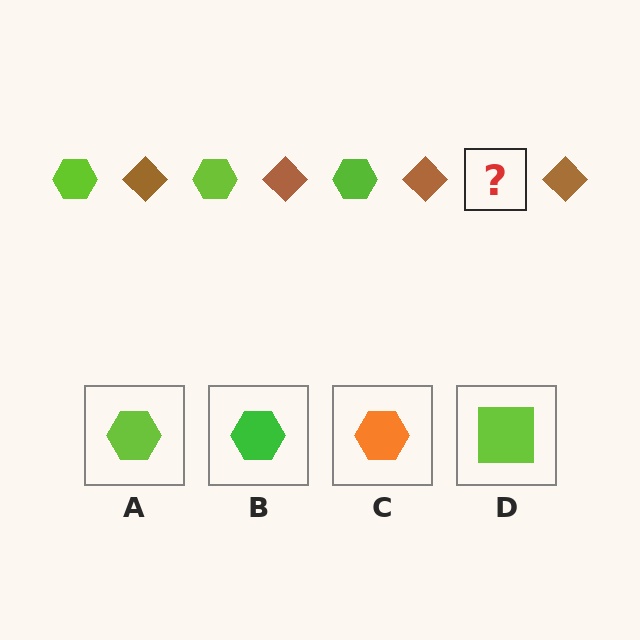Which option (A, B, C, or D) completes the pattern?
A.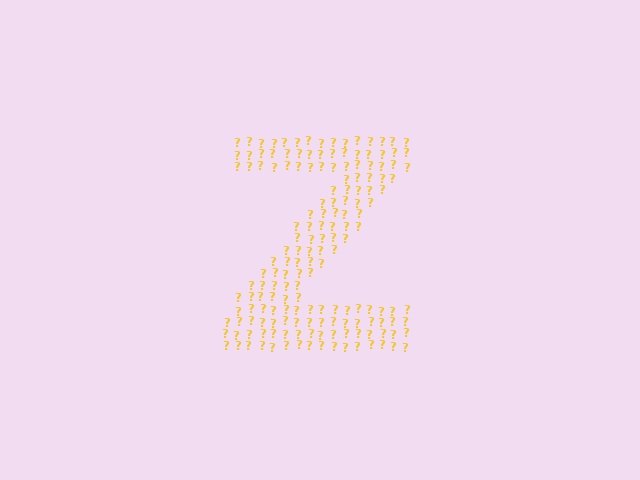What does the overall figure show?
The overall figure shows the letter Z.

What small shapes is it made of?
It is made of small question marks.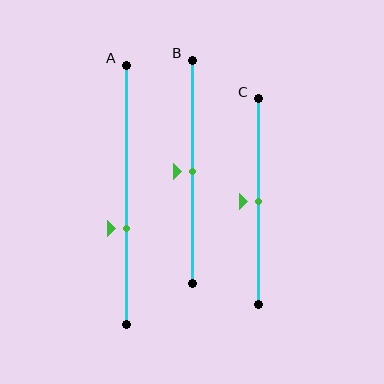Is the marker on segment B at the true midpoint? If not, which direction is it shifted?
Yes, the marker on segment B is at the true midpoint.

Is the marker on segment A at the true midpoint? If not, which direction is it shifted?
No, the marker on segment A is shifted downward by about 13% of the segment length.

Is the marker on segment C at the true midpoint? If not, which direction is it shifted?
Yes, the marker on segment C is at the true midpoint.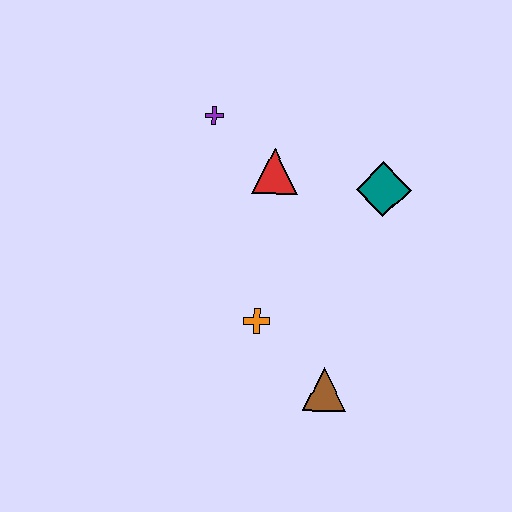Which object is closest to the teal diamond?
The red triangle is closest to the teal diamond.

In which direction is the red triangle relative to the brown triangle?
The red triangle is above the brown triangle.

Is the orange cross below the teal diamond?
Yes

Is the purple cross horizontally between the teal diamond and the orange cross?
No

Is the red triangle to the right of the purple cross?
Yes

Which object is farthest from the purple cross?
The brown triangle is farthest from the purple cross.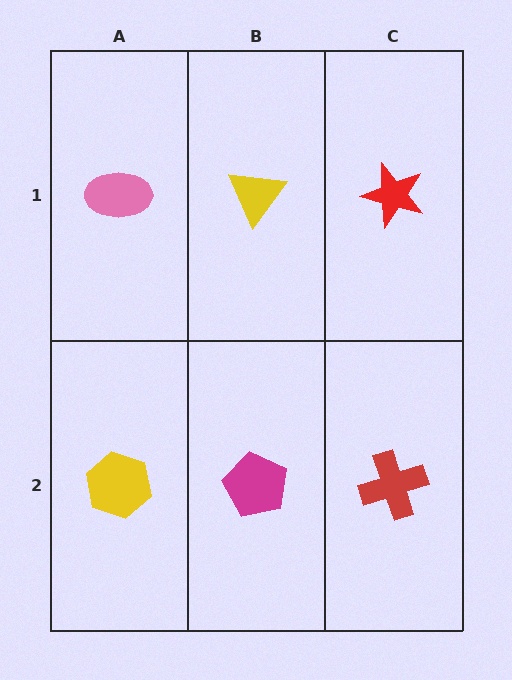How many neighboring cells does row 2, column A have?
2.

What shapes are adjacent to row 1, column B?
A magenta pentagon (row 2, column B), a pink ellipse (row 1, column A), a red star (row 1, column C).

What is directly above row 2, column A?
A pink ellipse.